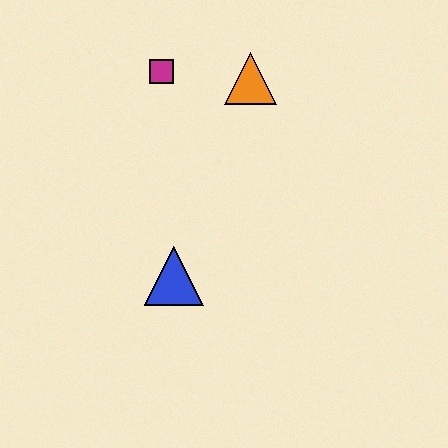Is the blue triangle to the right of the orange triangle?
No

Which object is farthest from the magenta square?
The blue triangle is farthest from the magenta square.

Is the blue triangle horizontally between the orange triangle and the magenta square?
Yes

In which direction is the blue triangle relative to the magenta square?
The blue triangle is below the magenta square.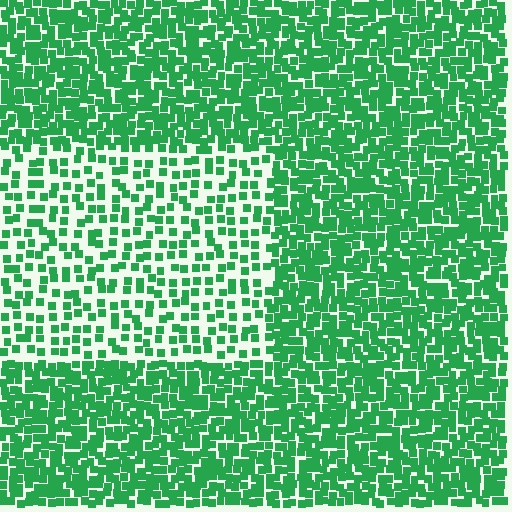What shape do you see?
I see a rectangle.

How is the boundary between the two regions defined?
The boundary is defined by a change in element density (approximately 2.2x ratio). All elements are the same color, size, and shape.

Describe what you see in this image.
The image contains small green elements arranged at two different densities. A rectangle-shaped region is visible where the elements are less densely packed than the surrounding area.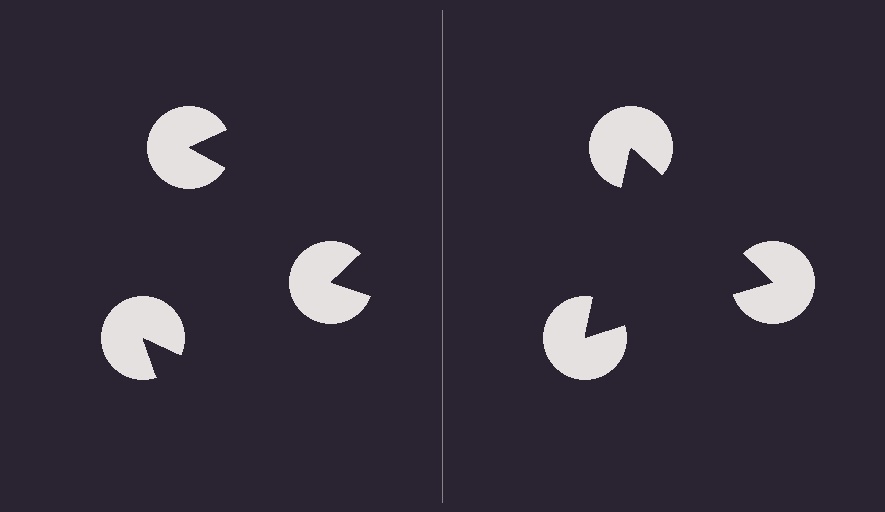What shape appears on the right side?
An illusory triangle.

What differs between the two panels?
The pac-man discs are positioned identically on both sides; only the wedge orientations differ. On the right they align to a triangle; on the left they are misaligned.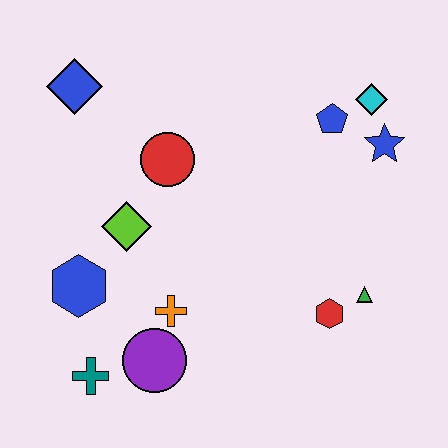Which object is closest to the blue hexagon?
The lime diamond is closest to the blue hexagon.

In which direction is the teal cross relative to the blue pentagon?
The teal cross is below the blue pentagon.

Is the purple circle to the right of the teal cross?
Yes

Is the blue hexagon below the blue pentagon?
Yes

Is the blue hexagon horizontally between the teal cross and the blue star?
No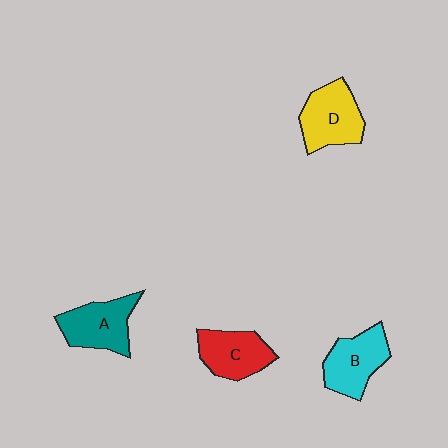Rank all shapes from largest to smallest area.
From largest to smallest: D (yellow), A (teal), B (cyan), C (red).